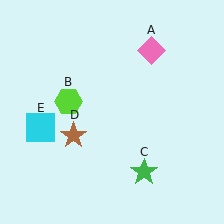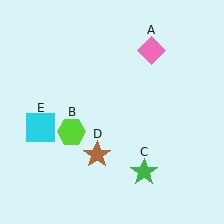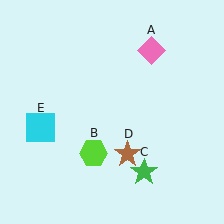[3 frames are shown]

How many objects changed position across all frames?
2 objects changed position: lime hexagon (object B), brown star (object D).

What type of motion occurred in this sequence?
The lime hexagon (object B), brown star (object D) rotated counterclockwise around the center of the scene.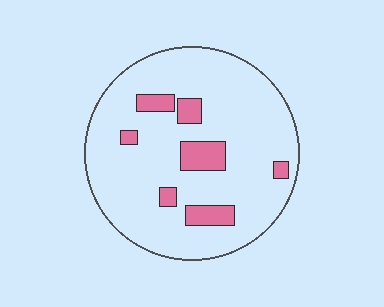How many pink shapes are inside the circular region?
7.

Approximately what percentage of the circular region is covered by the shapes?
Approximately 15%.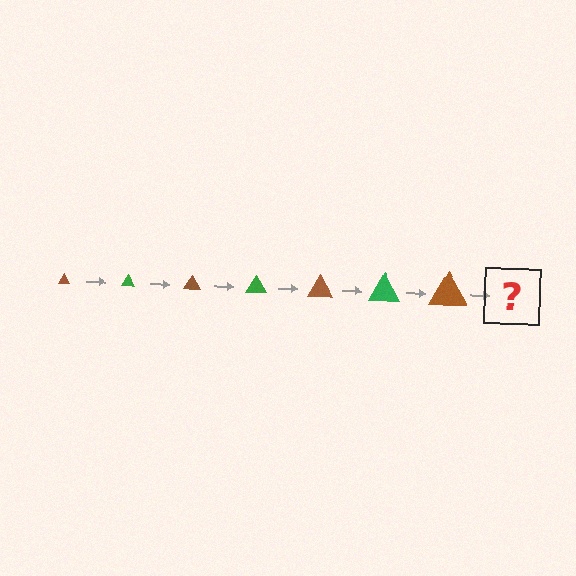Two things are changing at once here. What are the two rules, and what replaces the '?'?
The two rules are that the triangle grows larger each step and the color cycles through brown and green. The '?' should be a green triangle, larger than the previous one.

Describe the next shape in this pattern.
It should be a green triangle, larger than the previous one.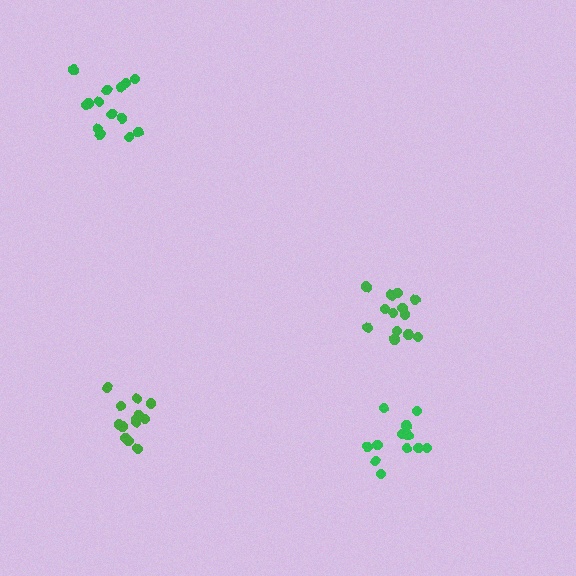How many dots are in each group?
Group 1: 13 dots, Group 2: 13 dots, Group 3: 14 dots, Group 4: 13 dots (53 total).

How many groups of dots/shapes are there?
There are 4 groups.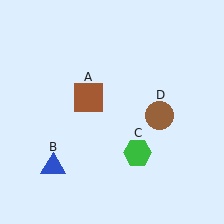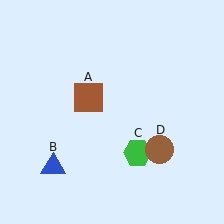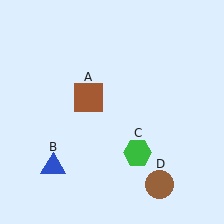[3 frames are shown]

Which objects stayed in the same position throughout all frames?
Brown square (object A) and blue triangle (object B) and green hexagon (object C) remained stationary.